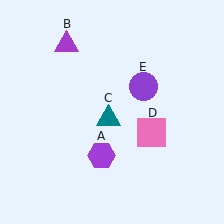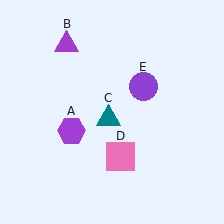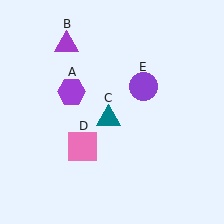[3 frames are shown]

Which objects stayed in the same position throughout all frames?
Purple triangle (object B) and teal triangle (object C) and purple circle (object E) remained stationary.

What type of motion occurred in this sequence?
The purple hexagon (object A), pink square (object D) rotated clockwise around the center of the scene.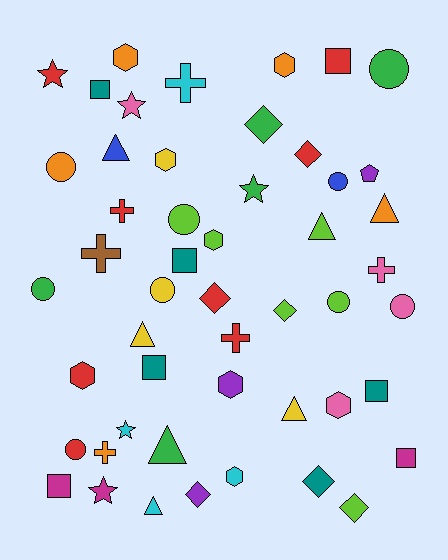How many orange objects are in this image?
There are 5 orange objects.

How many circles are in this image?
There are 9 circles.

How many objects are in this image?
There are 50 objects.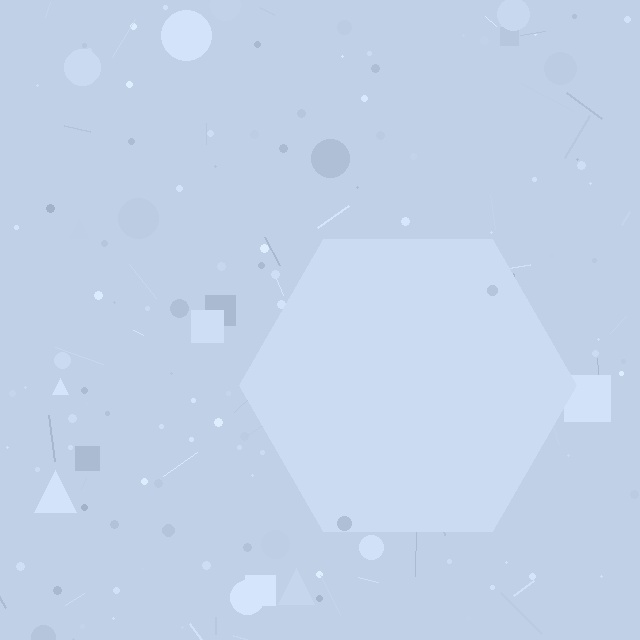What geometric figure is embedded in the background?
A hexagon is embedded in the background.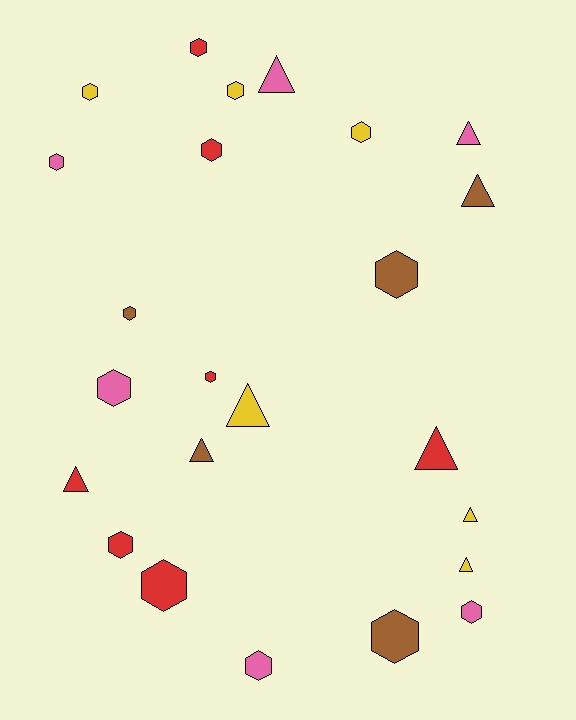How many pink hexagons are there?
There are 4 pink hexagons.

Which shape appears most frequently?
Hexagon, with 15 objects.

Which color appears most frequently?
Red, with 7 objects.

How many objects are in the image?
There are 24 objects.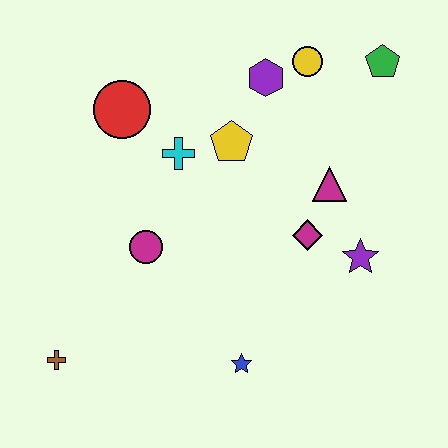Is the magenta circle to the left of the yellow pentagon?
Yes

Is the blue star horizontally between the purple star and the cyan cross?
Yes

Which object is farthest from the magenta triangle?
The brown cross is farthest from the magenta triangle.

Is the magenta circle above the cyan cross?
No